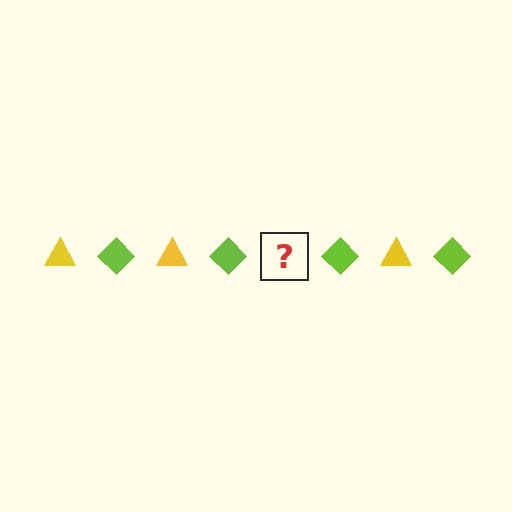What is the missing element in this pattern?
The missing element is a yellow triangle.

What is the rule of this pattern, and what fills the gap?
The rule is that the pattern alternates between yellow triangle and lime diamond. The gap should be filled with a yellow triangle.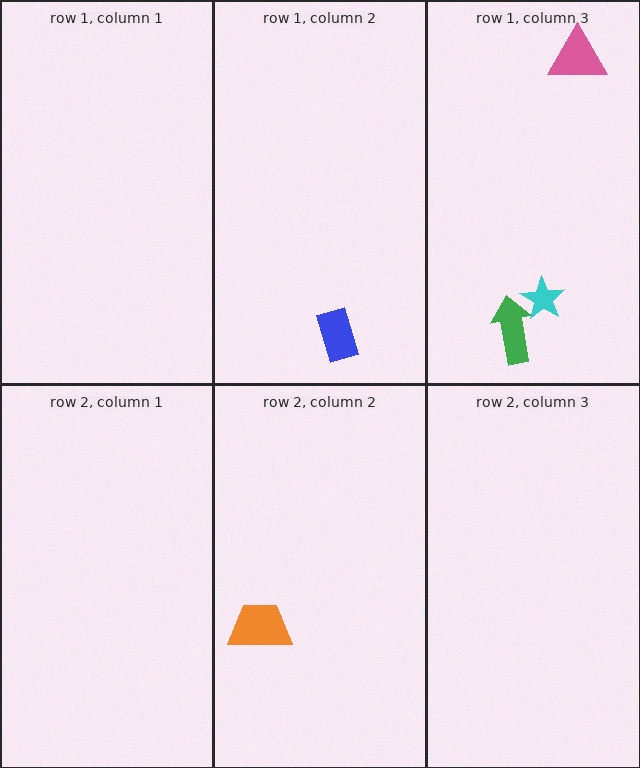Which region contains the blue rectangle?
The row 1, column 2 region.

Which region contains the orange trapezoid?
The row 2, column 2 region.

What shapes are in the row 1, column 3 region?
The cyan star, the pink triangle, the green arrow.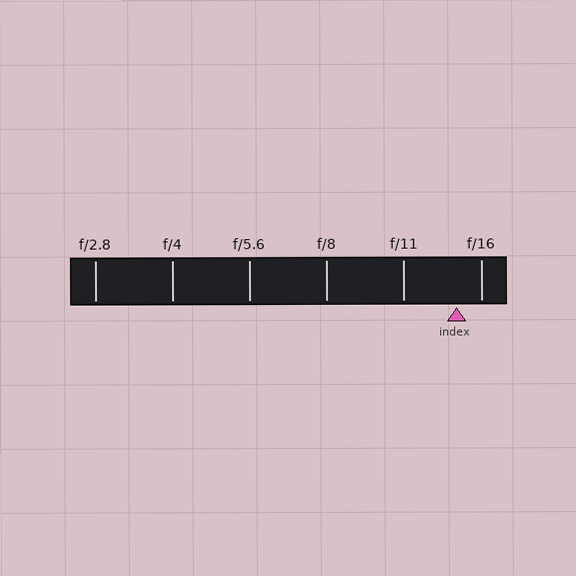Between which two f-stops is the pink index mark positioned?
The index mark is between f/11 and f/16.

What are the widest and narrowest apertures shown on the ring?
The widest aperture shown is f/2.8 and the narrowest is f/16.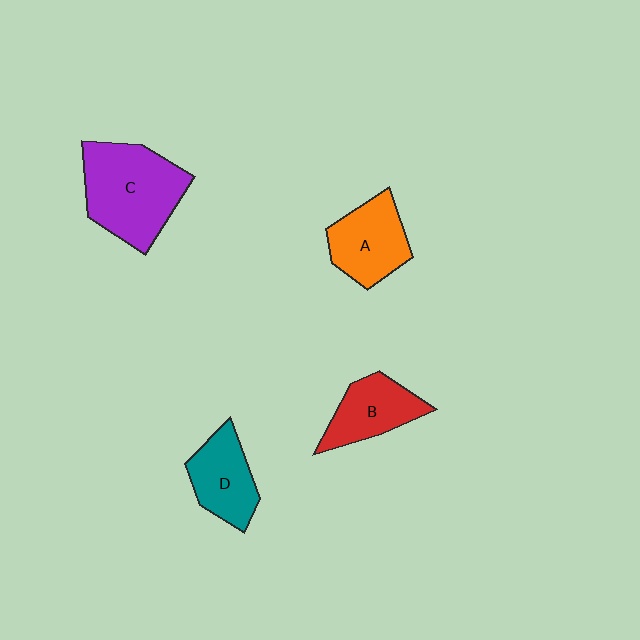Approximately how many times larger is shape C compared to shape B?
Approximately 1.7 times.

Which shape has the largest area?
Shape C (purple).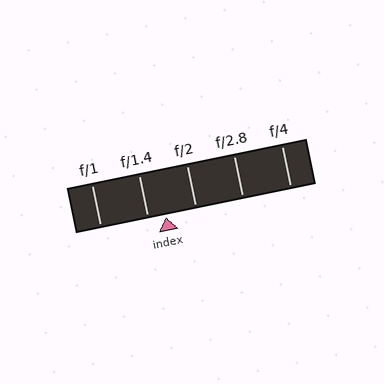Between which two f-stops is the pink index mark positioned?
The index mark is between f/1.4 and f/2.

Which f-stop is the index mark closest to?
The index mark is closest to f/1.4.